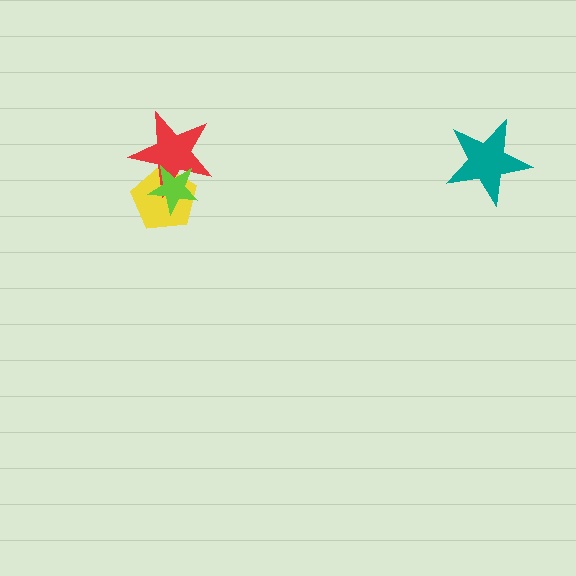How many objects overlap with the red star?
2 objects overlap with the red star.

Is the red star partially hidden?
Yes, it is partially covered by another shape.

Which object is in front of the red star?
The lime star is in front of the red star.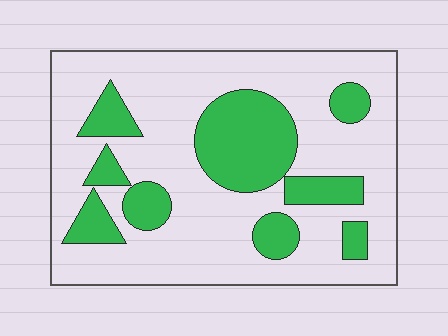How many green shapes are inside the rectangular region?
9.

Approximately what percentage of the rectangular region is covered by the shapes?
Approximately 25%.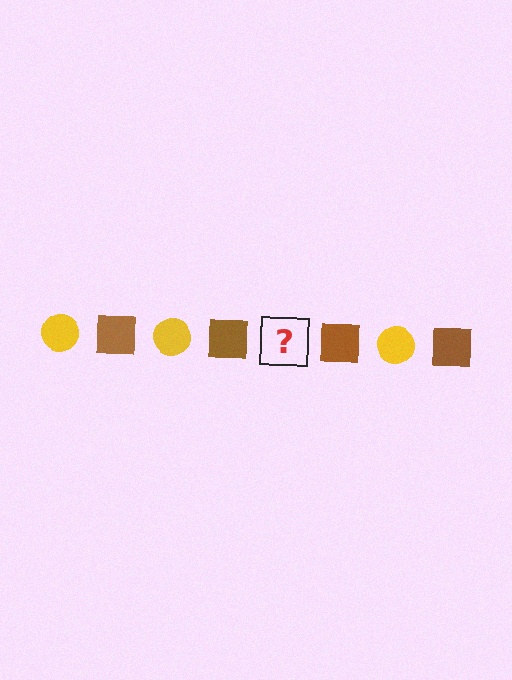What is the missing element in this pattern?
The missing element is a yellow circle.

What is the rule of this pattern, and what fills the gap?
The rule is that the pattern alternates between yellow circle and brown square. The gap should be filled with a yellow circle.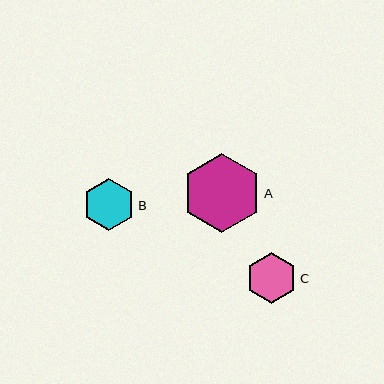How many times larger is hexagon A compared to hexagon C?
Hexagon A is approximately 1.6 times the size of hexagon C.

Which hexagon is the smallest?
Hexagon C is the smallest with a size of approximately 51 pixels.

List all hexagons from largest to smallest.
From largest to smallest: A, B, C.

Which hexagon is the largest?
Hexagon A is the largest with a size of approximately 79 pixels.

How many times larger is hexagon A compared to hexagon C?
Hexagon A is approximately 1.6 times the size of hexagon C.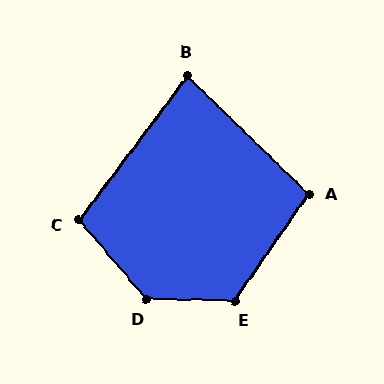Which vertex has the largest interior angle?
D, at approximately 131 degrees.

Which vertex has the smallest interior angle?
B, at approximately 82 degrees.